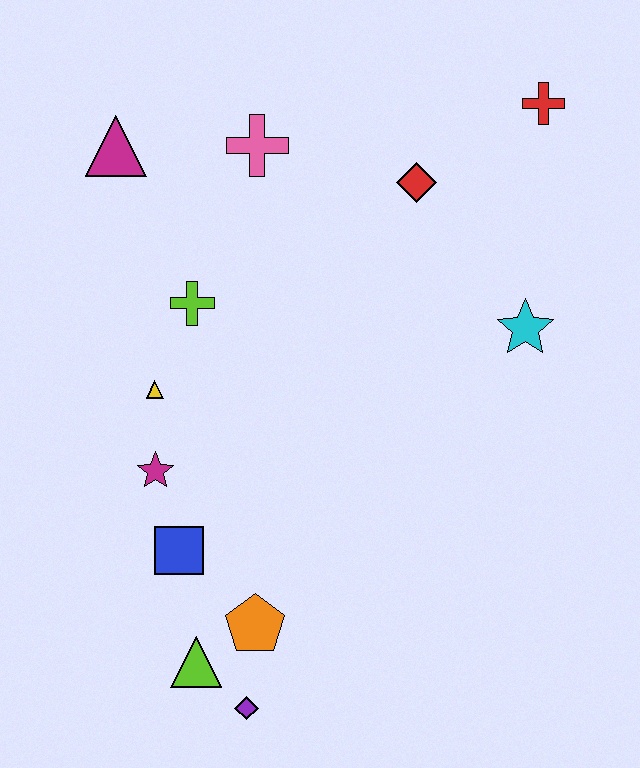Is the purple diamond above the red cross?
No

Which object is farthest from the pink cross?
The purple diamond is farthest from the pink cross.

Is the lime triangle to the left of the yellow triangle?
No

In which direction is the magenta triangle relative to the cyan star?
The magenta triangle is to the left of the cyan star.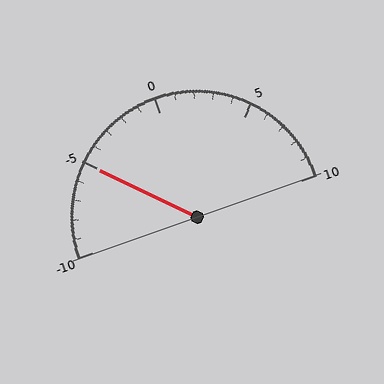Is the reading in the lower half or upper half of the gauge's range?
The reading is in the lower half of the range (-10 to 10).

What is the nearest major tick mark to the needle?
The nearest major tick mark is -5.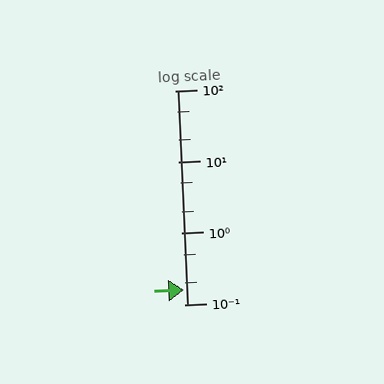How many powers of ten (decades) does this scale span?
The scale spans 3 decades, from 0.1 to 100.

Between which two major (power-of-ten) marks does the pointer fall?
The pointer is between 0.1 and 1.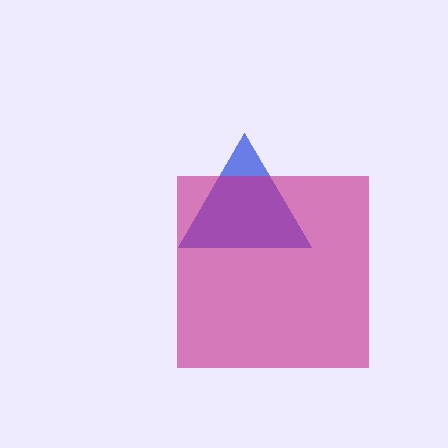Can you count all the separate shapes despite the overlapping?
Yes, there are 2 separate shapes.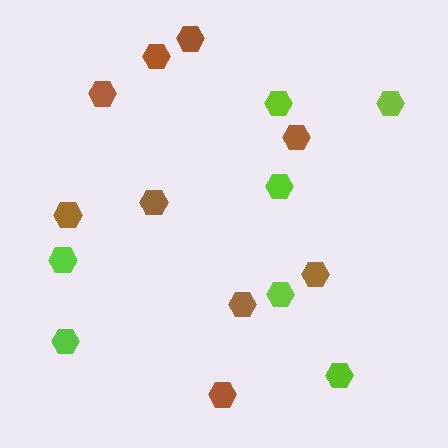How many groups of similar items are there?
There are 2 groups: one group of lime hexagons (7) and one group of brown hexagons (9).